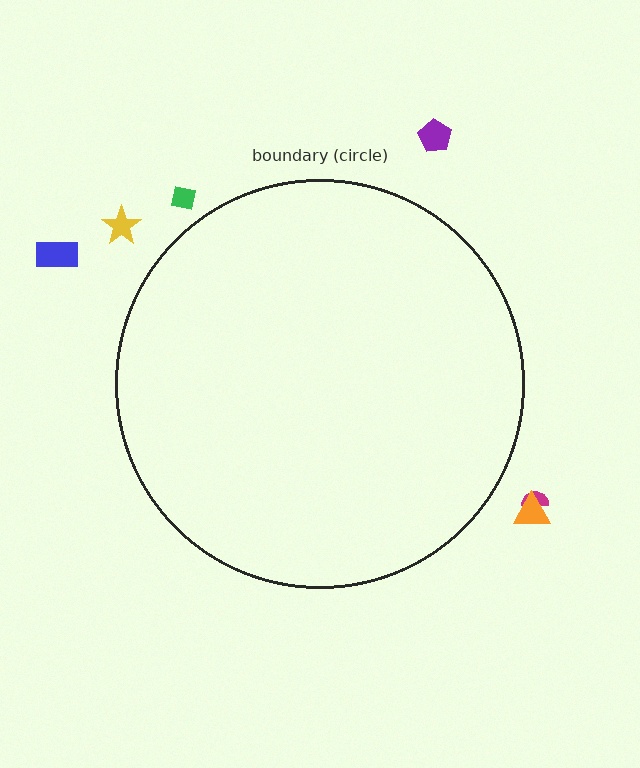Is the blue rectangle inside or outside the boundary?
Outside.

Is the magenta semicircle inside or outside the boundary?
Outside.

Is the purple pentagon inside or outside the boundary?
Outside.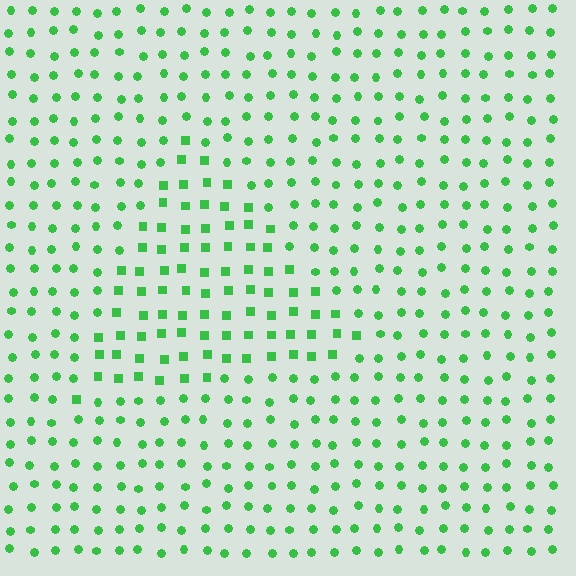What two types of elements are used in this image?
The image uses squares inside the triangle region and circles outside it.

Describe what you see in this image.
The image is filled with small green elements arranged in a uniform grid. A triangle-shaped region contains squares, while the surrounding area contains circles. The boundary is defined purely by the change in element shape.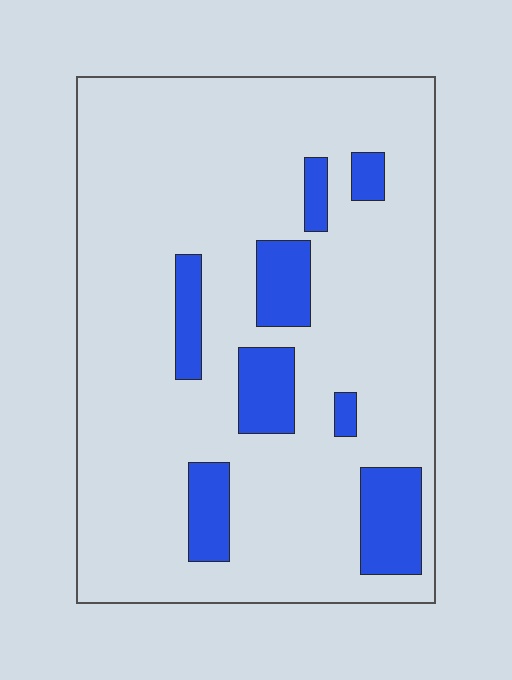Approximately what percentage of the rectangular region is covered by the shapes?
Approximately 15%.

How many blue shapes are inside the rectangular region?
8.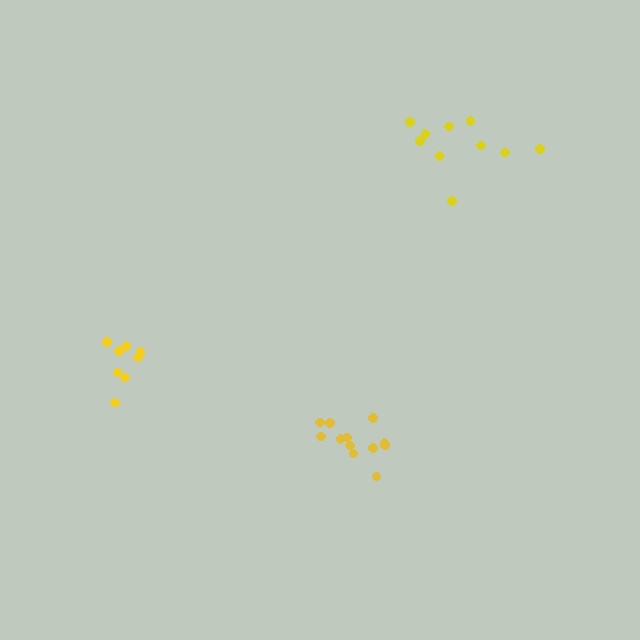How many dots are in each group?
Group 1: 10 dots, Group 2: 12 dots, Group 3: 8 dots (30 total).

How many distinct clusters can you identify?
There are 3 distinct clusters.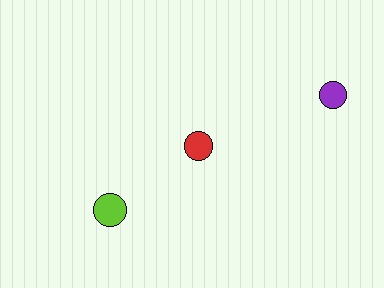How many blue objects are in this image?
There are no blue objects.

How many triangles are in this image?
There are no triangles.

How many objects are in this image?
There are 3 objects.